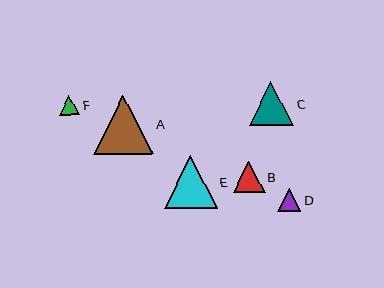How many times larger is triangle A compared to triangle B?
Triangle A is approximately 1.9 times the size of triangle B.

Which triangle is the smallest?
Triangle F is the smallest with a size of approximately 20 pixels.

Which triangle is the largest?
Triangle A is the largest with a size of approximately 59 pixels.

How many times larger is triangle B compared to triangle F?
Triangle B is approximately 1.6 times the size of triangle F.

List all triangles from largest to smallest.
From largest to smallest: A, E, C, B, D, F.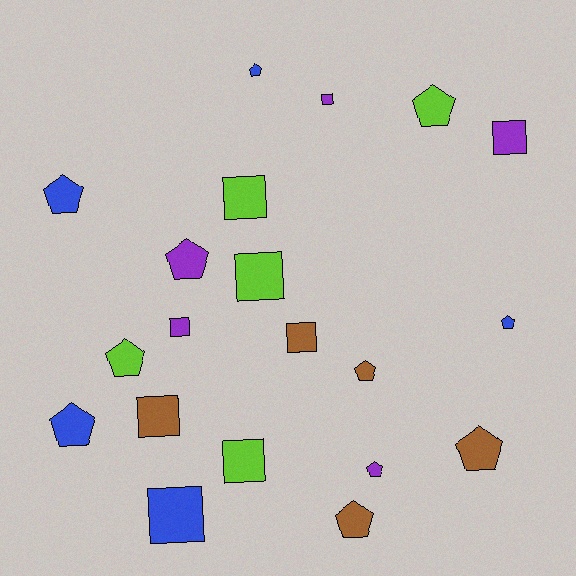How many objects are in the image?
There are 20 objects.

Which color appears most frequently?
Brown, with 5 objects.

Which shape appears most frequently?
Pentagon, with 11 objects.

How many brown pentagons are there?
There are 3 brown pentagons.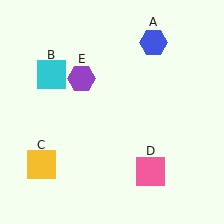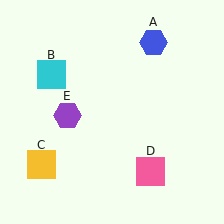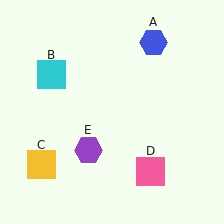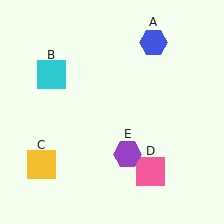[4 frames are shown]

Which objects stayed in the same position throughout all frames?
Blue hexagon (object A) and cyan square (object B) and yellow square (object C) and pink square (object D) remained stationary.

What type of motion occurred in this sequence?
The purple hexagon (object E) rotated counterclockwise around the center of the scene.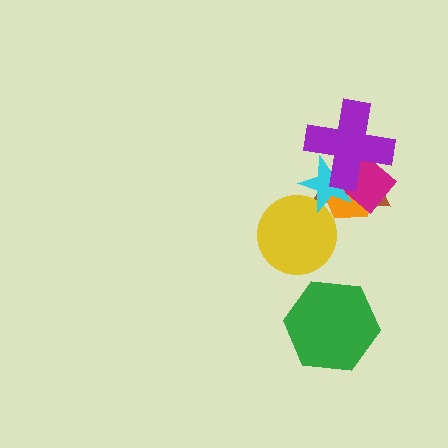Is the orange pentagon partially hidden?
Yes, it is partially covered by another shape.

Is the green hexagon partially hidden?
No, no other shape covers it.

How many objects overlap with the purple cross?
4 objects overlap with the purple cross.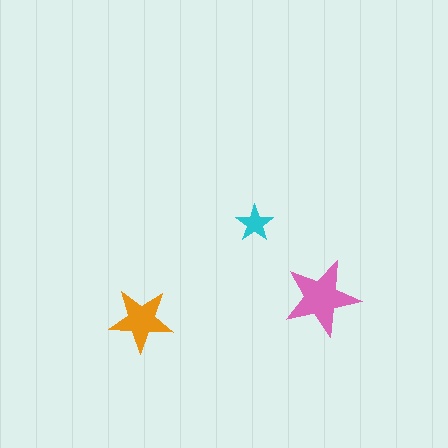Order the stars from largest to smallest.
the pink one, the orange one, the cyan one.